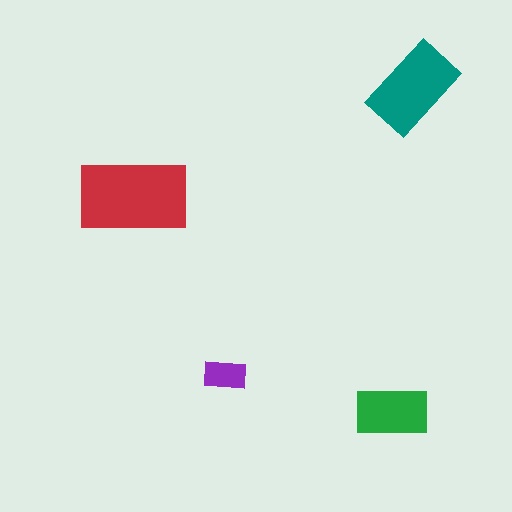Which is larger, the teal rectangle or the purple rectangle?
The teal one.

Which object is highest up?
The teal rectangle is topmost.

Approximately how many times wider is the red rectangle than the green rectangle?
About 1.5 times wider.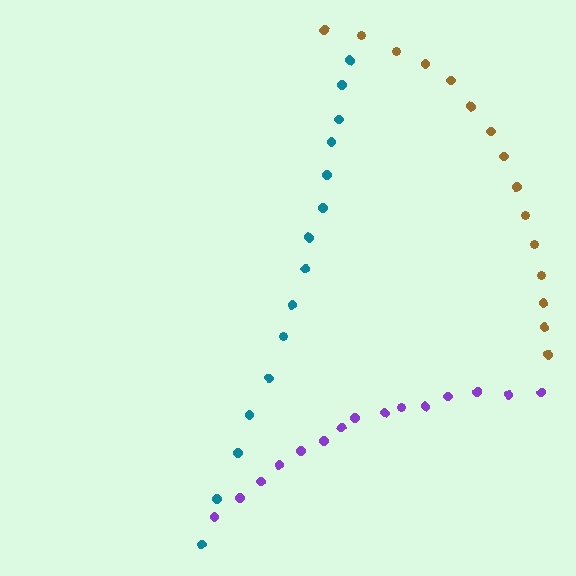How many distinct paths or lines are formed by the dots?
There are 3 distinct paths.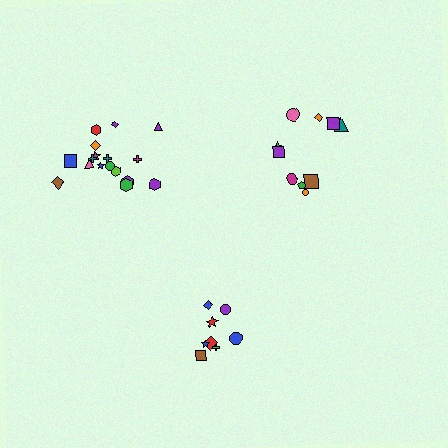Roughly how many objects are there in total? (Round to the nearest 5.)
Roughly 35 objects in total.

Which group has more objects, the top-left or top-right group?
The top-left group.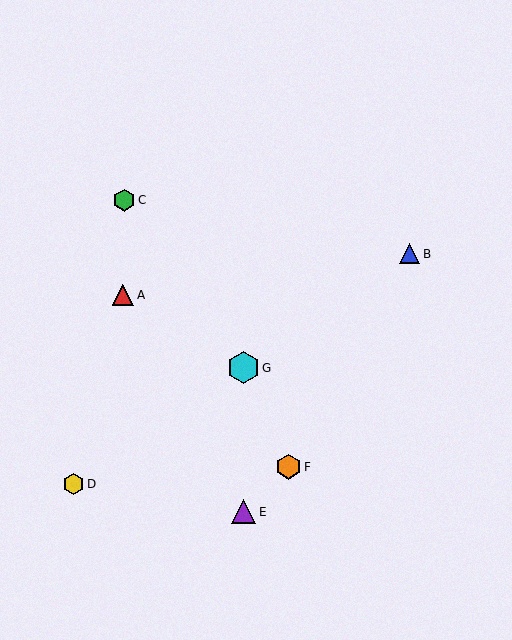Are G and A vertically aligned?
No, G is at x≈243 and A is at x≈123.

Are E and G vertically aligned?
Yes, both are at x≈243.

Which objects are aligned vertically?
Objects E, G are aligned vertically.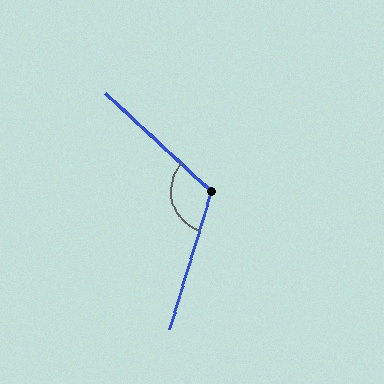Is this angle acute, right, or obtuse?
It is obtuse.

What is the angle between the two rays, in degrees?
Approximately 116 degrees.